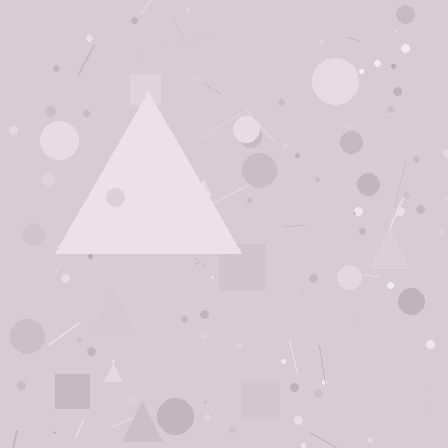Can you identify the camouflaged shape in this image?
The camouflaged shape is a triangle.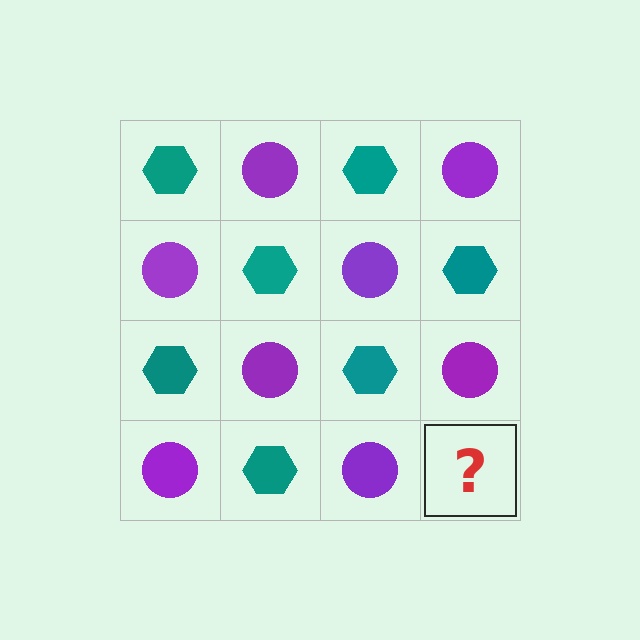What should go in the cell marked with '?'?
The missing cell should contain a teal hexagon.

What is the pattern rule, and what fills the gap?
The rule is that it alternates teal hexagon and purple circle in a checkerboard pattern. The gap should be filled with a teal hexagon.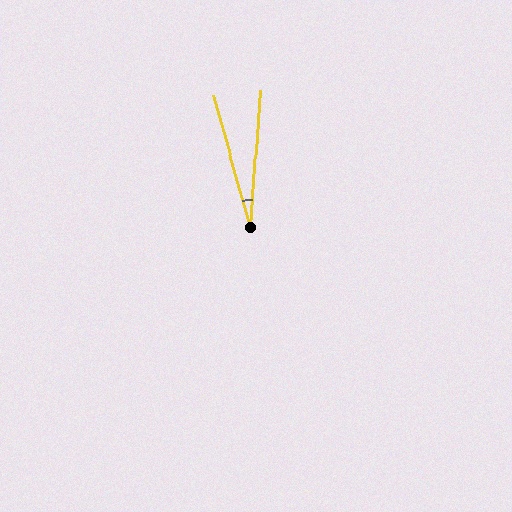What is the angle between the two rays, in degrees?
Approximately 20 degrees.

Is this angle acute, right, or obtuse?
It is acute.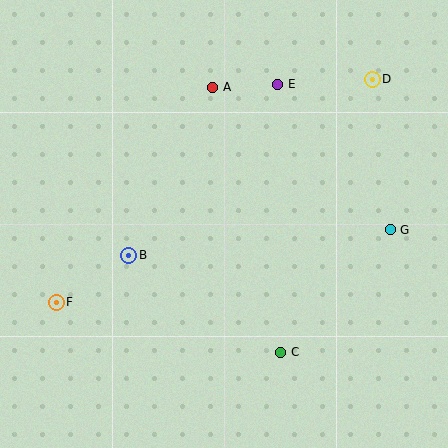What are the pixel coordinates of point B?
Point B is at (129, 255).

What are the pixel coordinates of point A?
Point A is at (213, 87).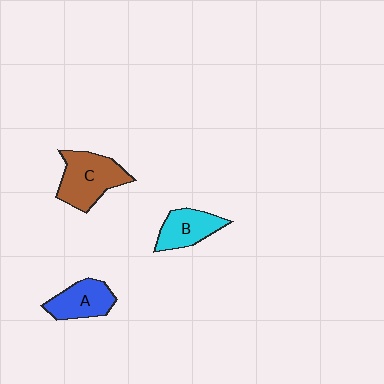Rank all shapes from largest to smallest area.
From largest to smallest: C (brown), A (blue), B (cyan).